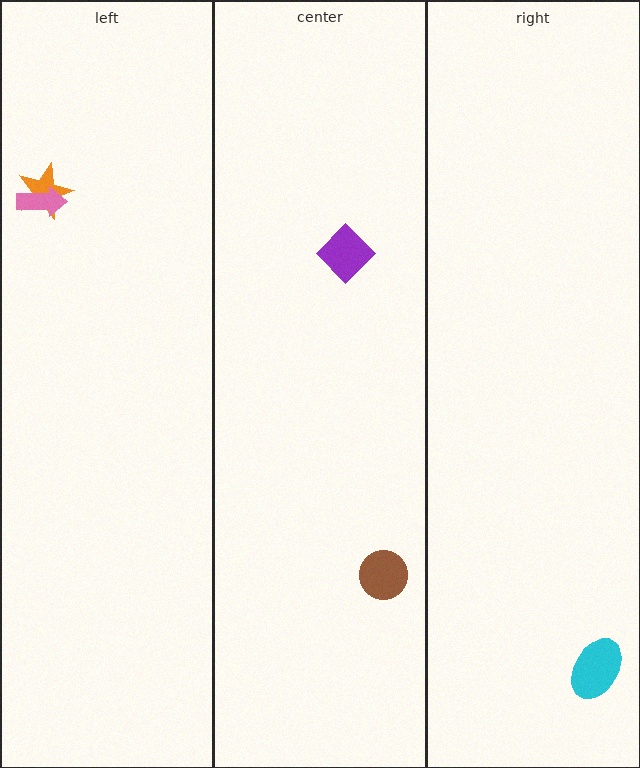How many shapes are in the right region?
1.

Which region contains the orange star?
The left region.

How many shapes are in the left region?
2.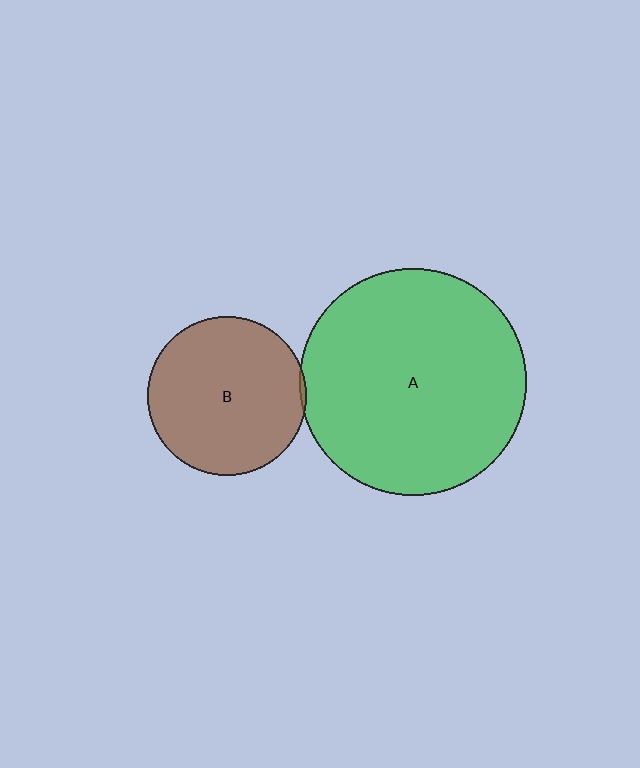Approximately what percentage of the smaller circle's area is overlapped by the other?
Approximately 5%.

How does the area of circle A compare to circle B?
Approximately 2.0 times.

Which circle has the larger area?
Circle A (green).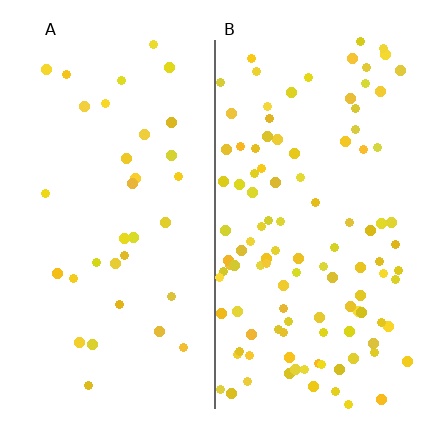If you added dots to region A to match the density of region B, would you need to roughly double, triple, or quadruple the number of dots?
Approximately triple.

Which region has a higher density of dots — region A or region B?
B (the right).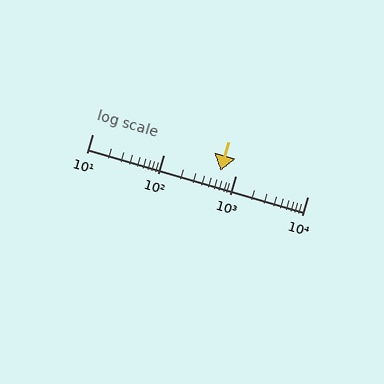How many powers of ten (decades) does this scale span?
The scale spans 3 decades, from 10 to 10000.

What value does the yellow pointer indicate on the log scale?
The pointer indicates approximately 620.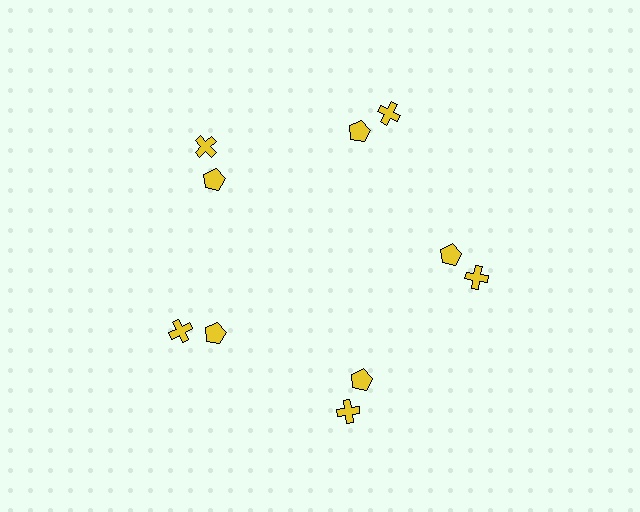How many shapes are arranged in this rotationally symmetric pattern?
There are 10 shapes, arranged in 5 groups of 2.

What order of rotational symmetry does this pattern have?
This pattern has 5-fold rotational symmetry.